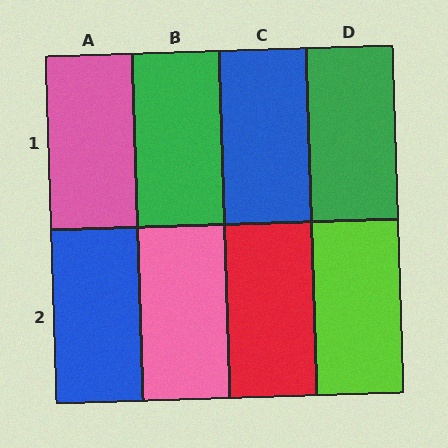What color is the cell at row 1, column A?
Pink.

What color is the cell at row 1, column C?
Blue.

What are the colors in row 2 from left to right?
Blue, pink, red, lime.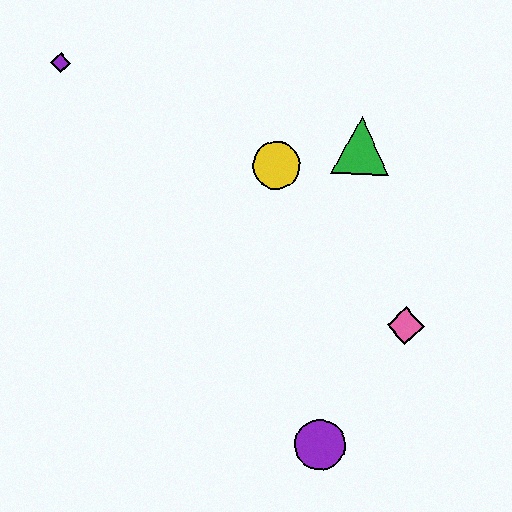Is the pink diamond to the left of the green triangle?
No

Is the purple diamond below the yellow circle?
No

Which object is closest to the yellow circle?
The green triangle is closest to the yellow circle.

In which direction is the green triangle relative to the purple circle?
The green triangle is above the purple circle.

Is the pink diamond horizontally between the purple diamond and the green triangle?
No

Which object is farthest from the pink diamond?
The purple diamond is farthest from the pink diamond.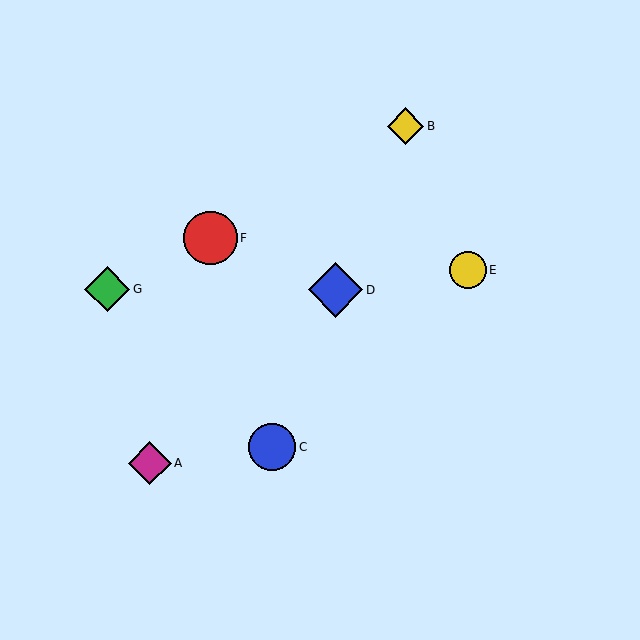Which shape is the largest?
The blue diamond (labeled D) is the largest.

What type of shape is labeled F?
Shape F is a red circle.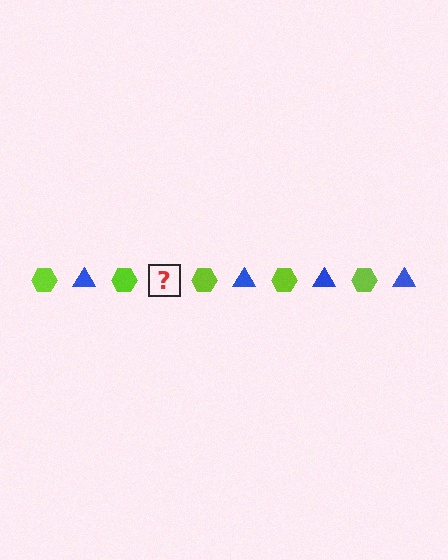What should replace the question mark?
The question mark should be replaced with a blue triangle.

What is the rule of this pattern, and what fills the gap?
The rule is that the pattern alternates between lime hexagon and blue triangle. The gap should be filled with a blue triangle.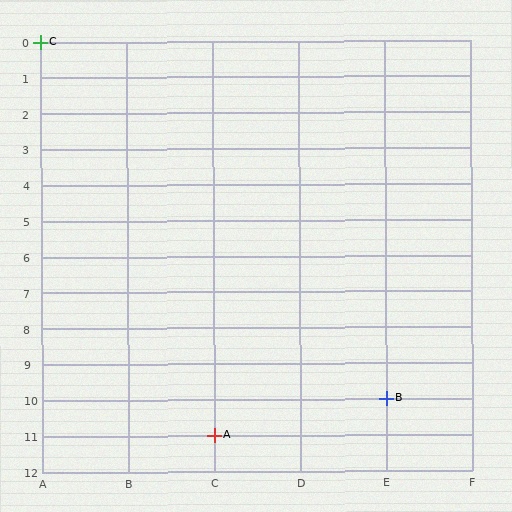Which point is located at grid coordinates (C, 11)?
Point A is at (C, 11).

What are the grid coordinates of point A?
Point A is at grid coordinates (C, 11).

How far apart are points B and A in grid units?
Points B and A are 2 columns and 1 row apart (about 2.2 grid units diagonally).